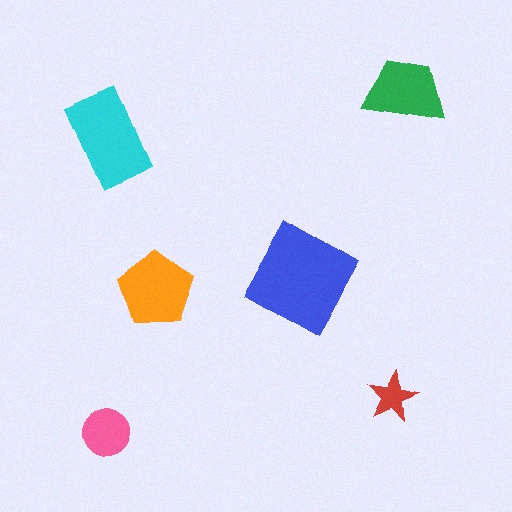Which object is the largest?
The blue square.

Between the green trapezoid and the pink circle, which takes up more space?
The green trapezoid.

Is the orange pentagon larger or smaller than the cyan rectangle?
Smaller.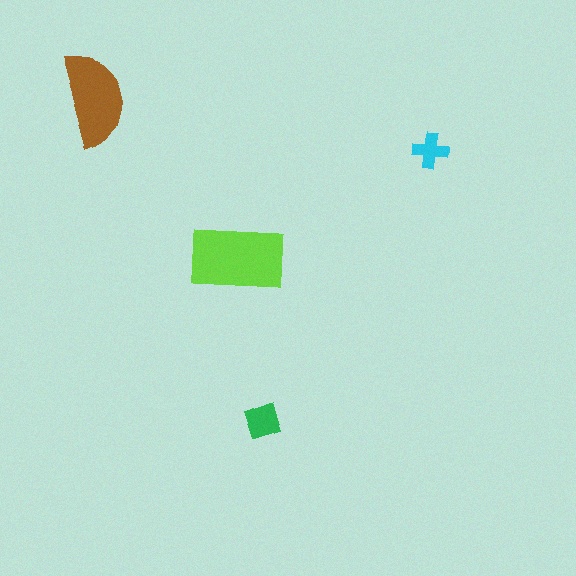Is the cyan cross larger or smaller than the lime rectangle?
Smaller.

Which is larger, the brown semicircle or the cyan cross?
The brown semicircle.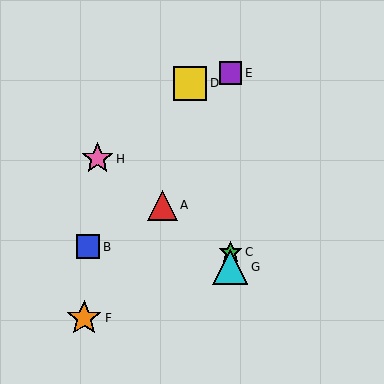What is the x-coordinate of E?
Object E is at x≈230.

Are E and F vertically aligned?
No, E is at x≈230 and F is at x≈84.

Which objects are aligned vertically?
Objects C, E, G are aligned vertically.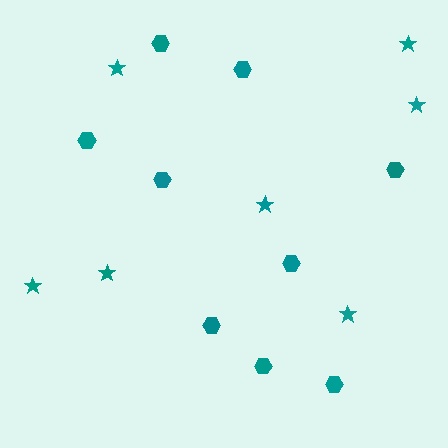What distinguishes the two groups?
There are 2 groups: one group of stars (7) and one group of hexagons (9).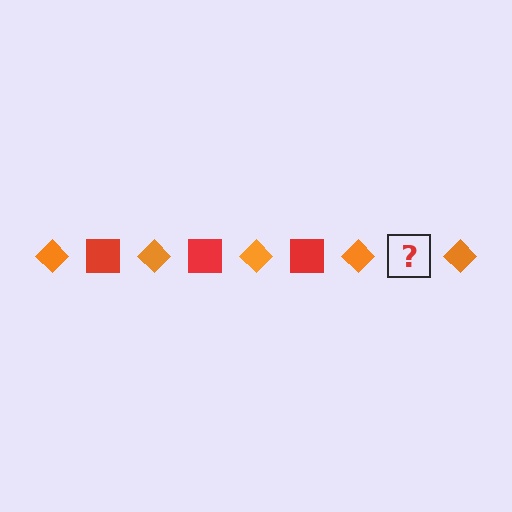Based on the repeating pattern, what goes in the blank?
The blank should be a red square.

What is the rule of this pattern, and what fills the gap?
The rule is that the pattern alternates between orange diamond and red square. The gap should be filled with a red square.